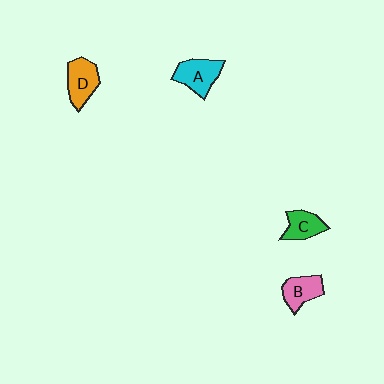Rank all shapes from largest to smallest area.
From largest to smallest: A (cyan), D (orange), B (pink), C (green).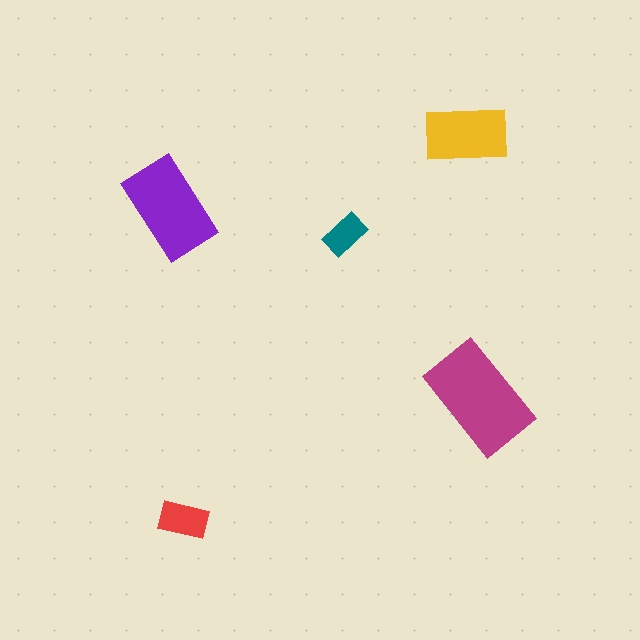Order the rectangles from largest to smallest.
the magenta one, the purple one, the yellow one, the red one, the teal one.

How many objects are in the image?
There are 5 objects in the image.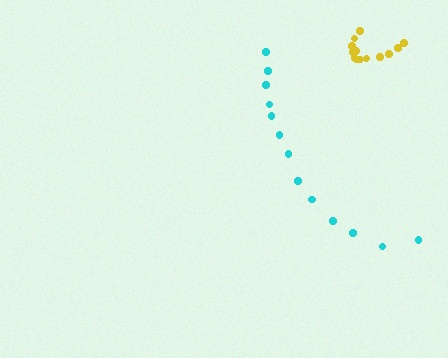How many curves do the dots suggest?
There are 2 distinct paths.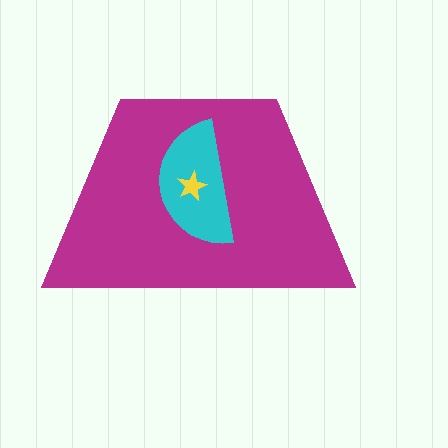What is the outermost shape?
The magenta trapezoid.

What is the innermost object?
The yellow star.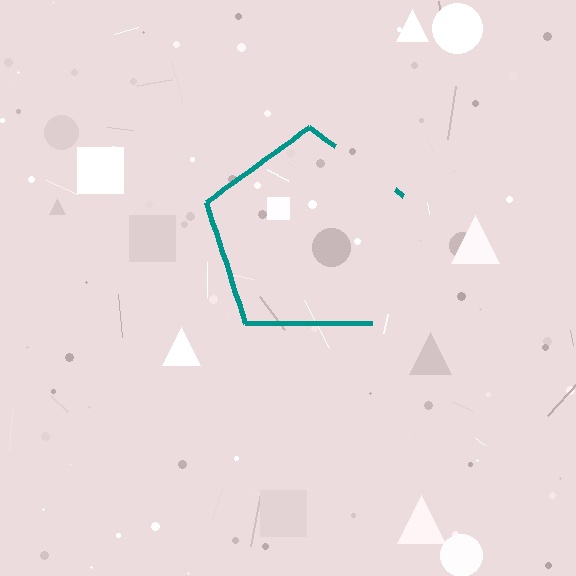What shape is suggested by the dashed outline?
The dashed outline suggests a pentagon.